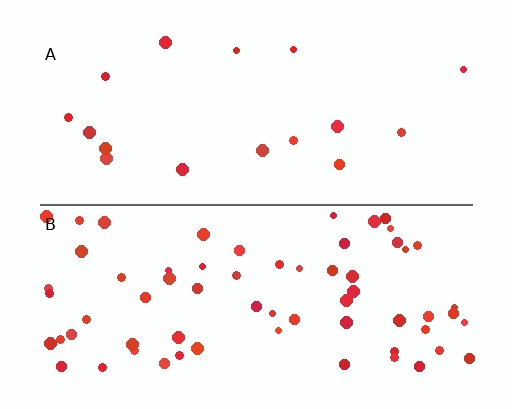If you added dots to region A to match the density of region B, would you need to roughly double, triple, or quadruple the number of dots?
Approximately quadruple.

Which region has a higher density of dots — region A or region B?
B (the bottom).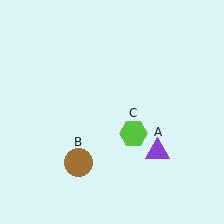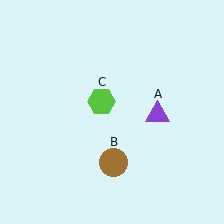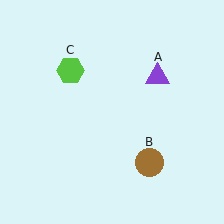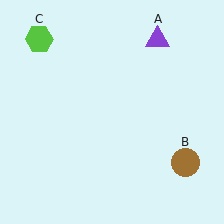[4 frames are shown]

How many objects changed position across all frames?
3 objects changed position: purple triangle (object A), brown circle (object B), lime hexagon (object C).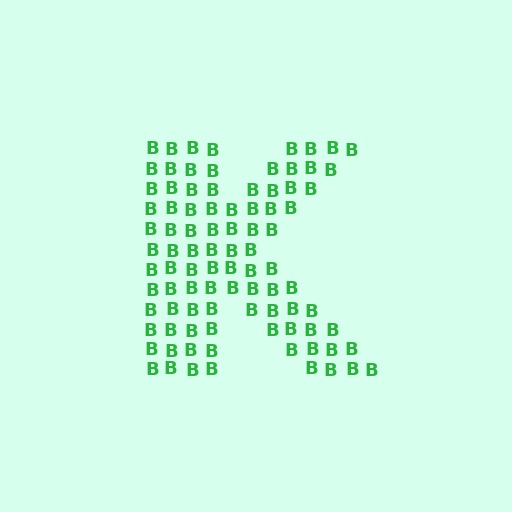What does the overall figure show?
The overall figure shows the letter K.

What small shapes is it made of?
It is made of small letter B's.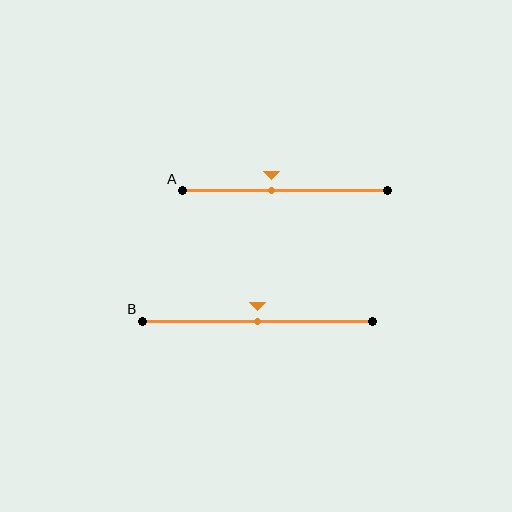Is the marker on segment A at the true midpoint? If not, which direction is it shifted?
No, the marker on segment A is shifted to the left by about 7% of the segment length.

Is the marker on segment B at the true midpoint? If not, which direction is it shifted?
Yes, the marker on segment B is at the true midpoint.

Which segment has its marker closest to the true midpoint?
Segment B has its marker closest to the true midpoint.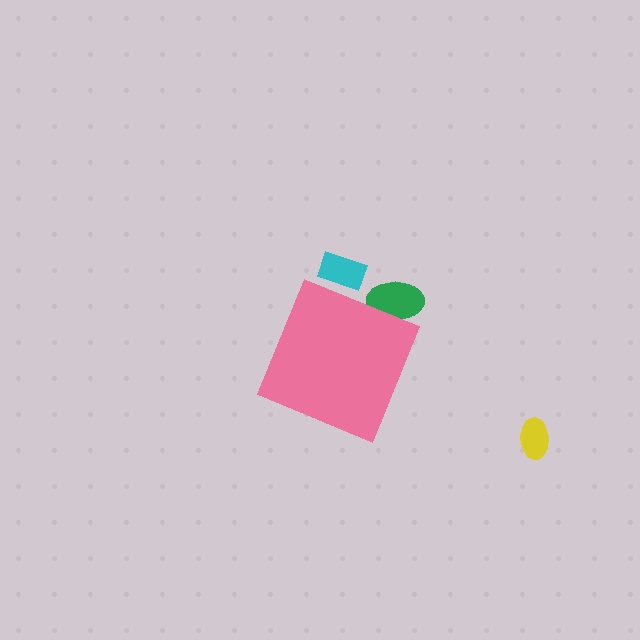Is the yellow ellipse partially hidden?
No, the yellow ellipse is fully visible.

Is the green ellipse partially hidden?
Yes, the green ellipse is partially hidden behind the pink diamond.